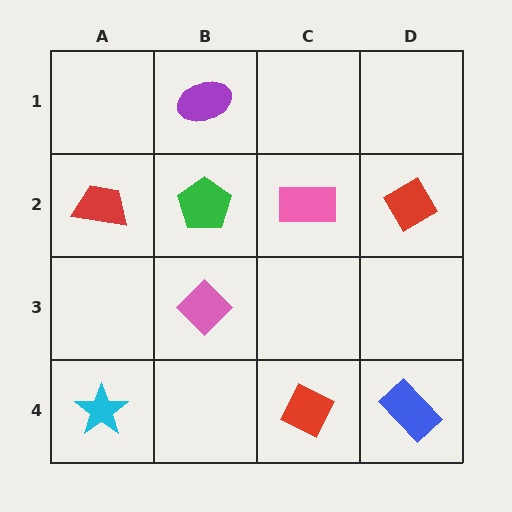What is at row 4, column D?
A blue rectangle.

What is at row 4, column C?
A red diamond.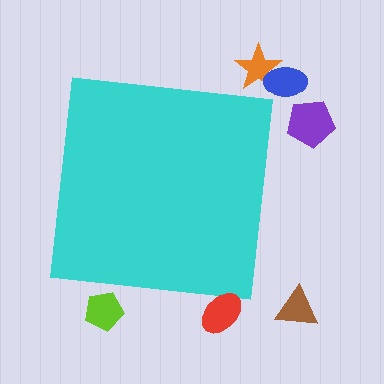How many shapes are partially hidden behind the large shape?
0 shapes are partially hidden.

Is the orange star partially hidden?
No, the orange star is fully visible.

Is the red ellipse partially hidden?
No, the red ellipse is fully visible.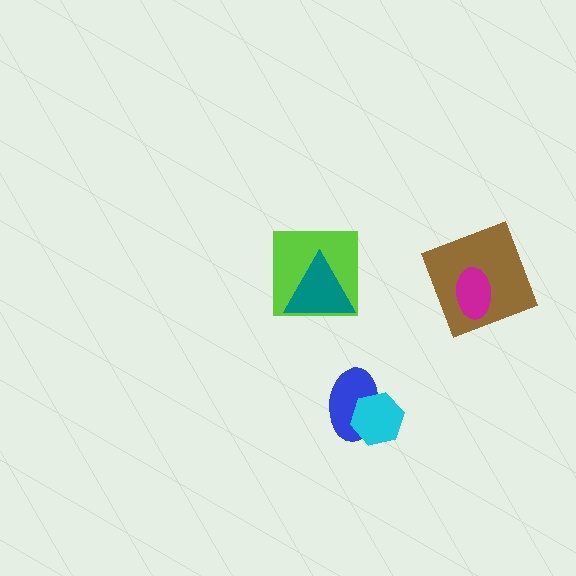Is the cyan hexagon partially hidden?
No, no other shape covers it.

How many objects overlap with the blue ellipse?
1 object overlaps with the blue ellipse.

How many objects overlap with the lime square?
1 object overlaps with the lime square.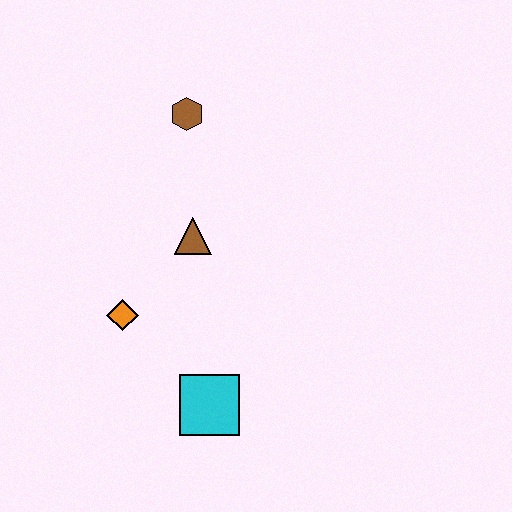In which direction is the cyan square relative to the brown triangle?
The cyan square is below the brown triangle.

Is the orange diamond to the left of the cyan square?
Yes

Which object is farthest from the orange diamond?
The brown hexagon is farthest from the orange diamond.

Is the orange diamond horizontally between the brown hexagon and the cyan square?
No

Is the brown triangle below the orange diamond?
No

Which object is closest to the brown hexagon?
The brown triangle is closest to the brown hexagon.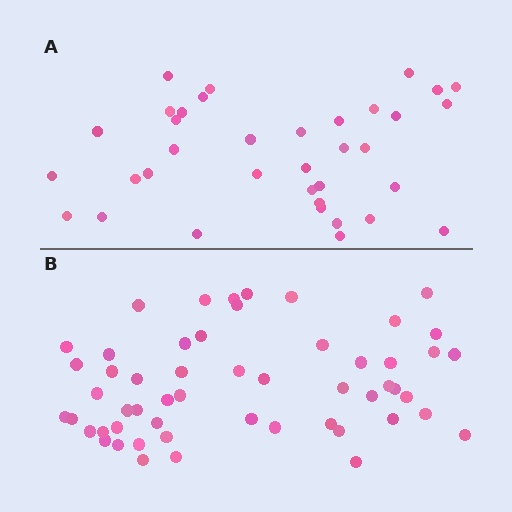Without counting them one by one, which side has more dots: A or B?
Region B (the bottom region) has more dots.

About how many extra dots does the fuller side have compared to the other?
Region B has approximately 20 more dots than region A.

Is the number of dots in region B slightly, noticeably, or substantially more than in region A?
Region B has substantially more. The ratio is roughly 1.5 to 1.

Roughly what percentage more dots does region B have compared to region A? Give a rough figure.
About 50% more.